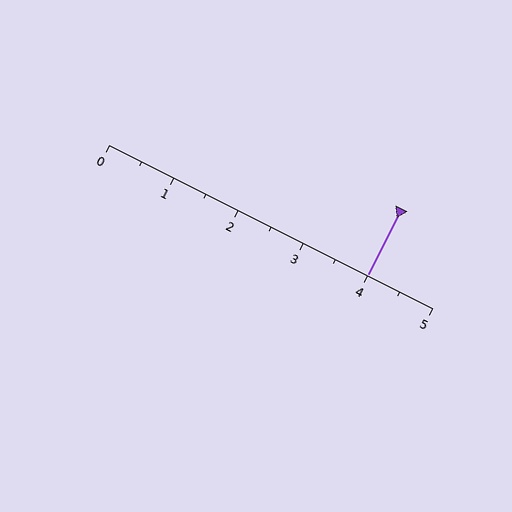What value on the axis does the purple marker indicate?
The marker indicates approximately 4.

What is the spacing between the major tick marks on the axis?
The major ticks are spaced 1 apart.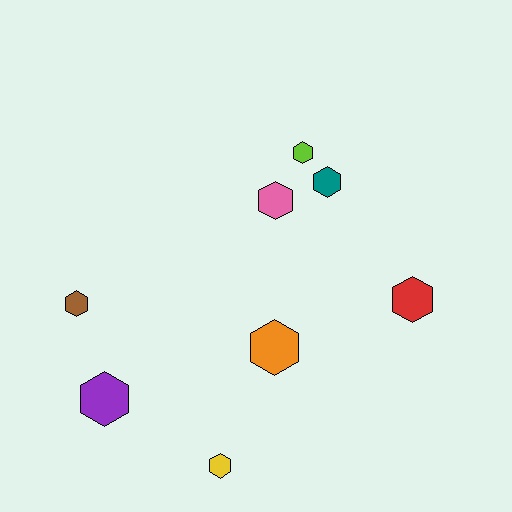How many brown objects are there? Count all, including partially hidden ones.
There is 1 brown object.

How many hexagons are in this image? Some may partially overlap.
There are 8 hexagons.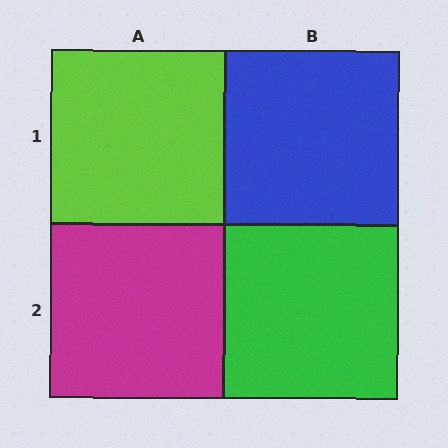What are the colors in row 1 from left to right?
Lime, blue.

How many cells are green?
1 cell is green.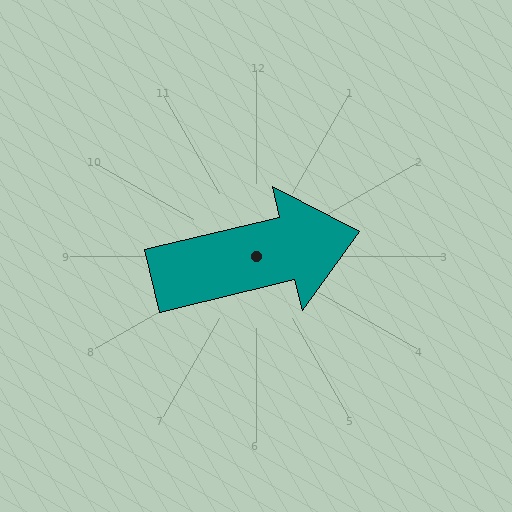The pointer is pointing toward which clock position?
Roughly 3 o'clock.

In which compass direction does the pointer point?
East.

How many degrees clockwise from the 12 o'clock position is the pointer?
Approximately 76 degrees.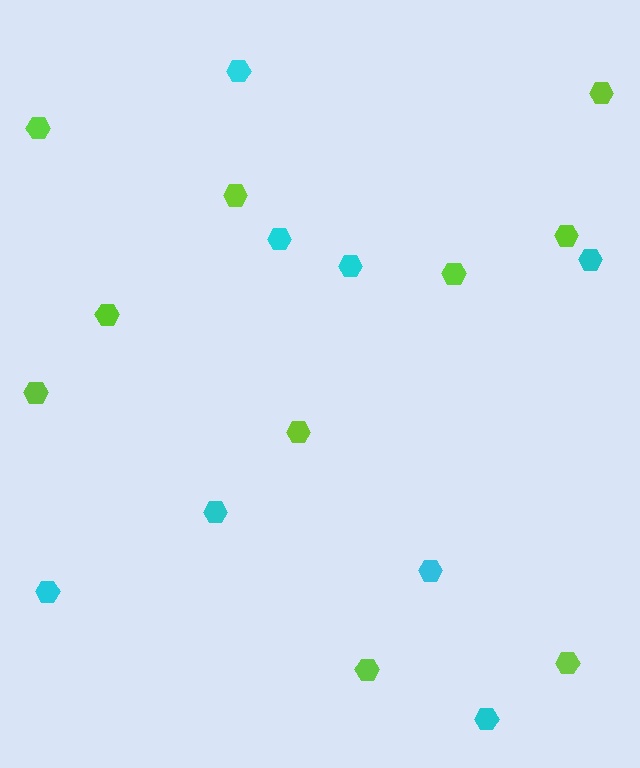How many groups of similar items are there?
There are 2 groups: one group of lime hexagons (10) and one group of cyan hexagons (8).